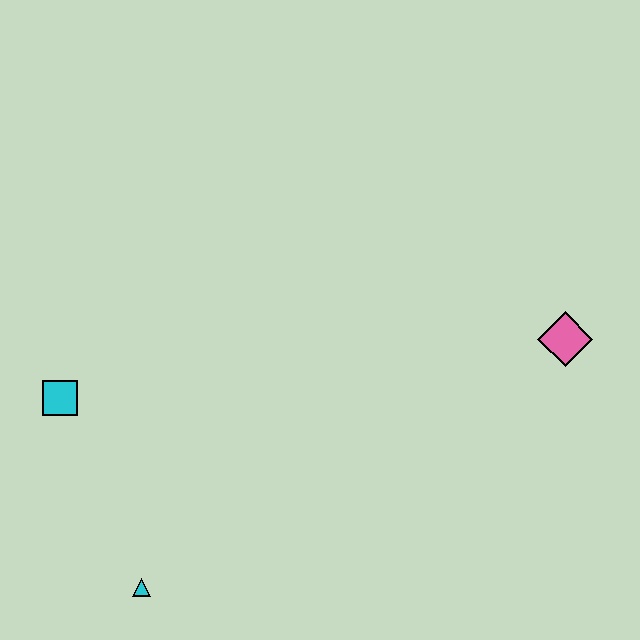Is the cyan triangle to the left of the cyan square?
No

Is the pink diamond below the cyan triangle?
No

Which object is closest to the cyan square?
The cyan triangle is closest to the cyan square.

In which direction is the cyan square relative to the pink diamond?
The cyan square is to the left of the pink diamond.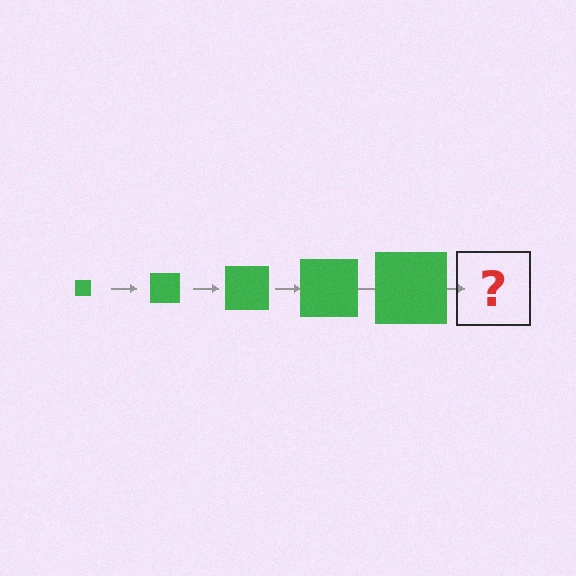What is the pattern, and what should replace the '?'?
The pattern is that the square gets progressively larger each step. The '?' should be a green square, larger than the previous one.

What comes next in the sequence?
The next element should be a green square, larger than the previous one.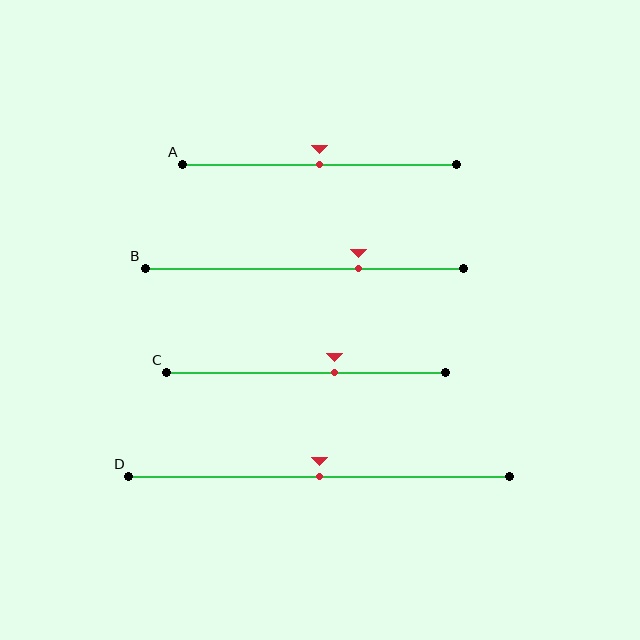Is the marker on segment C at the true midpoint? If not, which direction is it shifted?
No, the marker on segment C is shifted to the right by about 10% of the segment length.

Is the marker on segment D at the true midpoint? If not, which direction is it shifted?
Yes, the marker on segment D is at the true midpoint.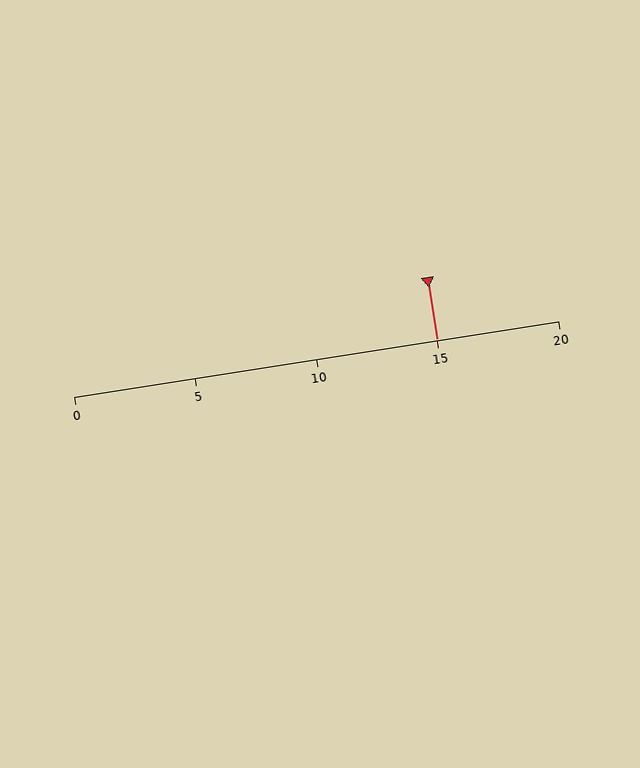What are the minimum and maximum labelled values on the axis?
The axis runs from 0 to 20.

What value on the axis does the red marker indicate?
The marker indicates approximately 15.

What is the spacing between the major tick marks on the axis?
The major ticks are spaced 5 apart.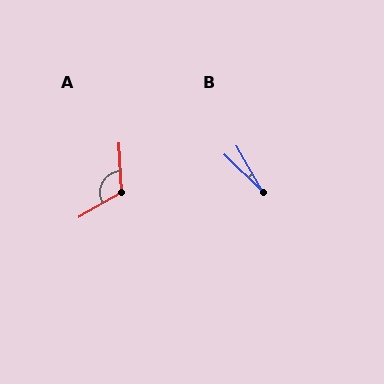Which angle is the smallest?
B, at approximately 16 degrees.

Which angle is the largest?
A, at approximately 117 degrees.